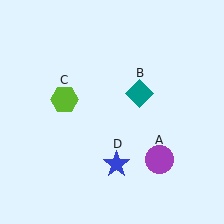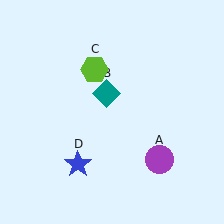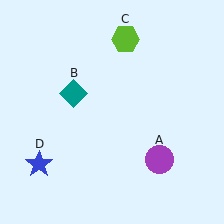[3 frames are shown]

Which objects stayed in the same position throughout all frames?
Purple circle (object A) remained stationary.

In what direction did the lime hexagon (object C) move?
The lime hexagon (object C) moved up and to the right.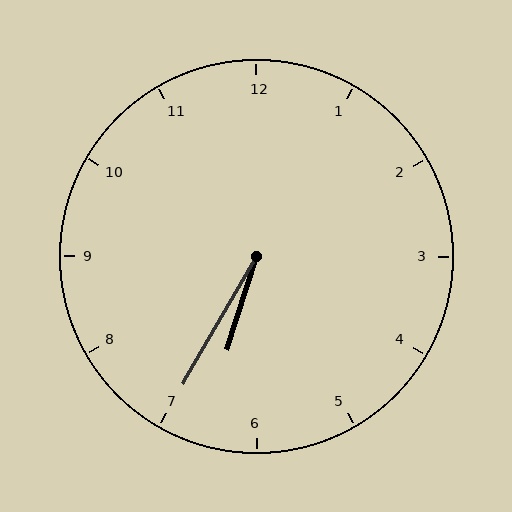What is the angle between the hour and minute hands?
Approximately 12 degrees.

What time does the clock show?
6:35.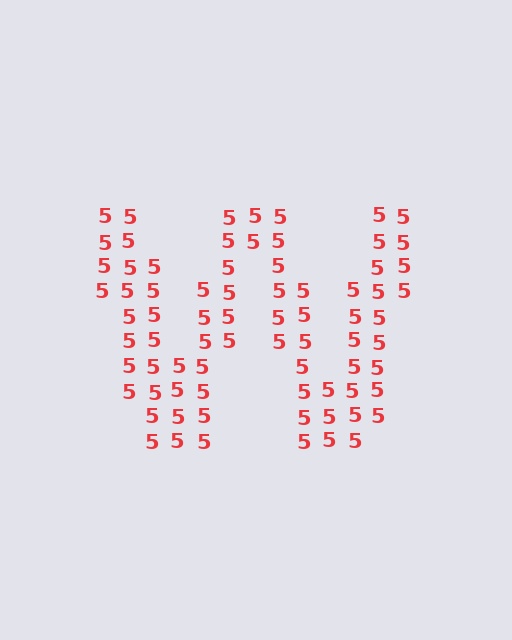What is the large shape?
The large shape is the letter W.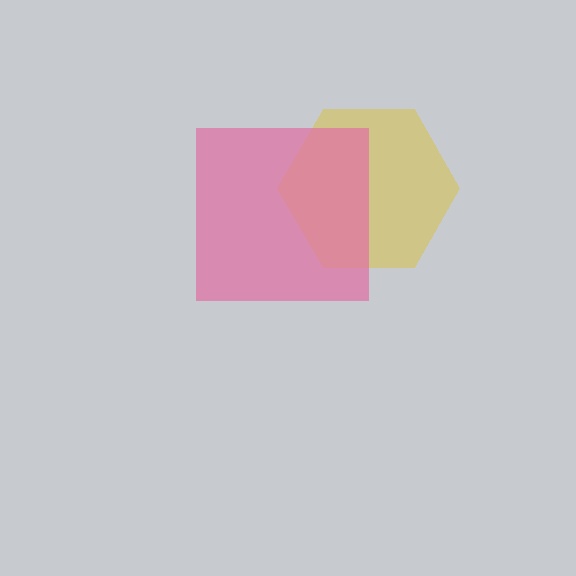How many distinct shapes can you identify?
There are 2 distinct shapes: a yellow hexagon, a pink square.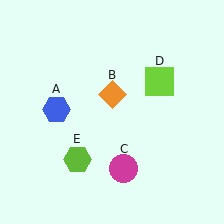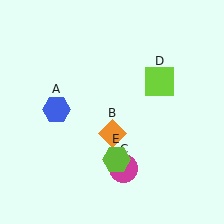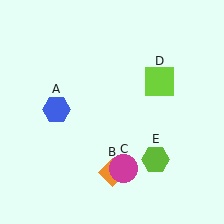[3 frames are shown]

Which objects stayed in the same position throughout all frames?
Blue hexagon (object A) and magenta circle (object C) and lime square (object D) remained stationary.